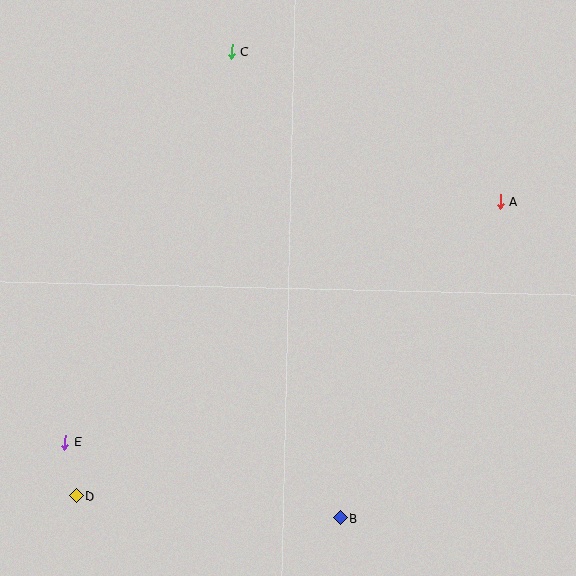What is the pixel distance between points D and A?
The distance between D and A is 516 pixels.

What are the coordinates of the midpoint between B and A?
The midpoint between B and A is at (420, 360).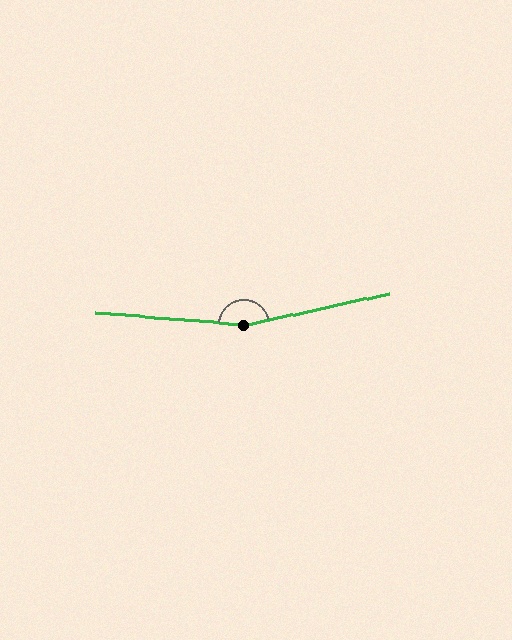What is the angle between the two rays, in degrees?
Approximately 163 degrees.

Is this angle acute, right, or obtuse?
It is obtuse.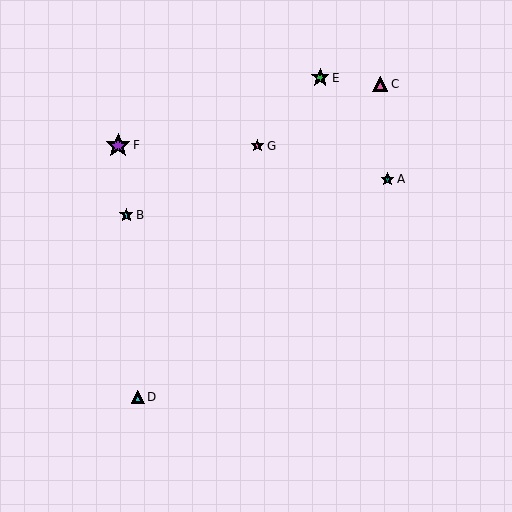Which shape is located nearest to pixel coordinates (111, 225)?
The cyan star (labeled B) at (126, 215) is nearest to that location.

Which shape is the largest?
The purple star (labeled F) is the largest.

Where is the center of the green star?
The center of the green star is at (320, 78).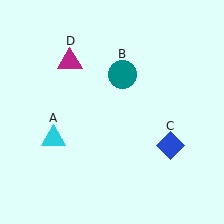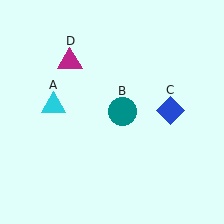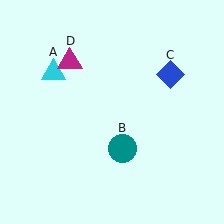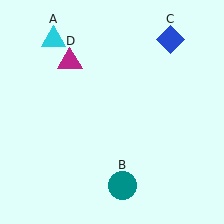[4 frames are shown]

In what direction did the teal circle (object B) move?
The teal circle (object B) moved down.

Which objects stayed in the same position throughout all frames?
Magenta triangle (object D) remained stationary.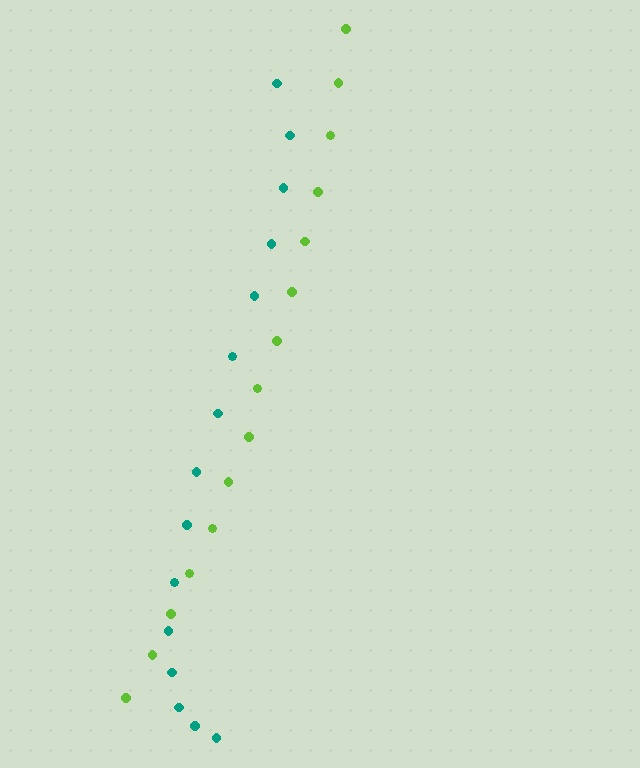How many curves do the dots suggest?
There are 2 distinct paths.